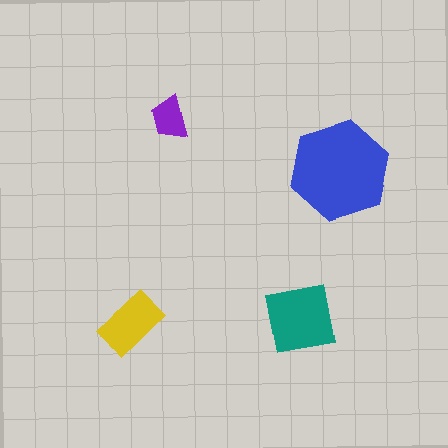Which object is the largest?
The blue hexagon.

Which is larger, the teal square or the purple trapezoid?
The teal square.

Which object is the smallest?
The purple trapezoid.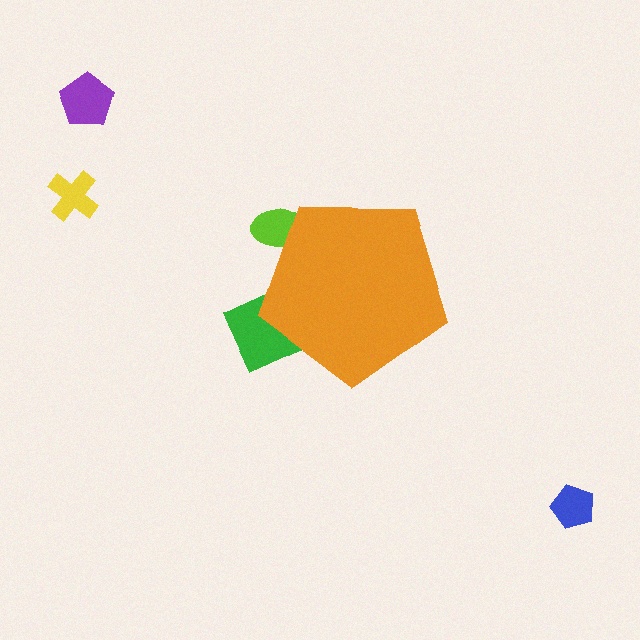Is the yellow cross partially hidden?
No, the yellow cross is fully visible.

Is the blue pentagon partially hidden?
No, the blue pentagon is fully visible.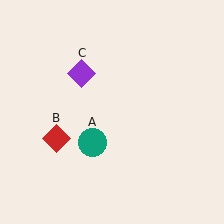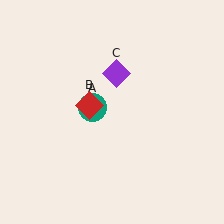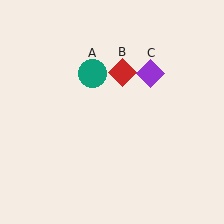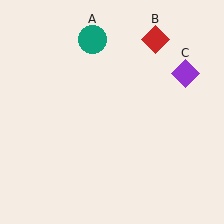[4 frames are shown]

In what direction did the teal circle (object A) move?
The teal circle (object A) moved up.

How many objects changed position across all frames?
3 objects changed position: teal circle (object A), red diamond (object B), purple diamond (object C).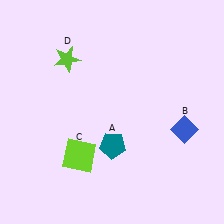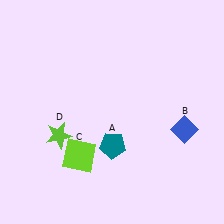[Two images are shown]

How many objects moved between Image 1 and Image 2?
1 object moved between the two images.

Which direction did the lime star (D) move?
The lime star (D) moved down.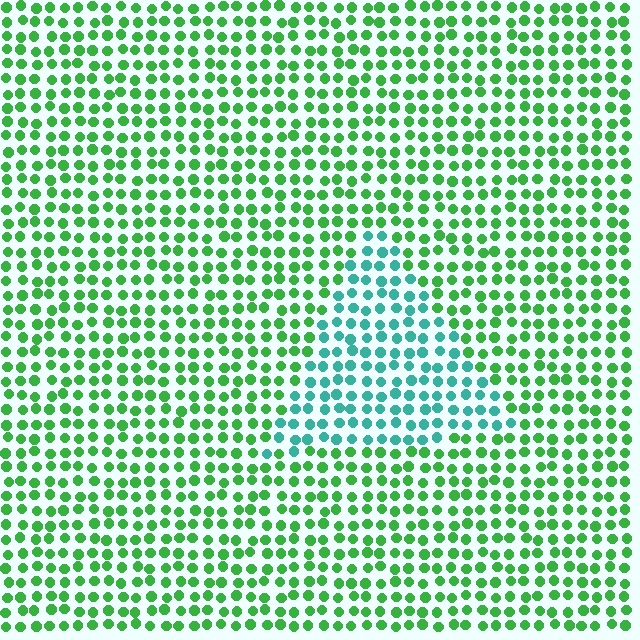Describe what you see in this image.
The image is filled with small green elements in a uniform arrangement. A triangle-shaped region is visible where the elements are tinted to a slightly different hue, forming a subtle color boundary.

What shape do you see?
I see a triangle.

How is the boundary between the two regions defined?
The boundary is defined purely by a slight shift in hue (about 48 degrees). Spacing, size, and orientation are identical on both sides.